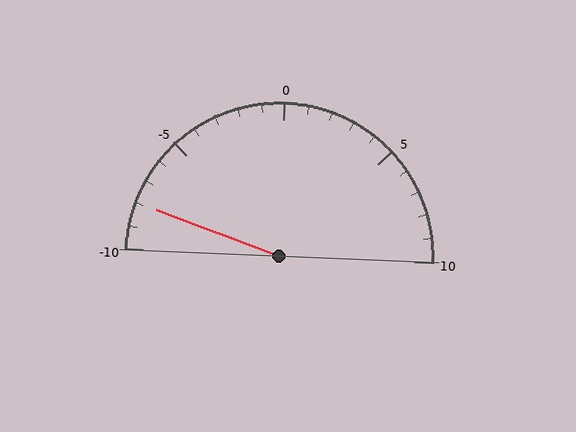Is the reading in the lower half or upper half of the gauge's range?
The reading is in the lower half of the range (-10 to 10).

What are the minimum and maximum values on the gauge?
The gauge ranges from -10 to 10.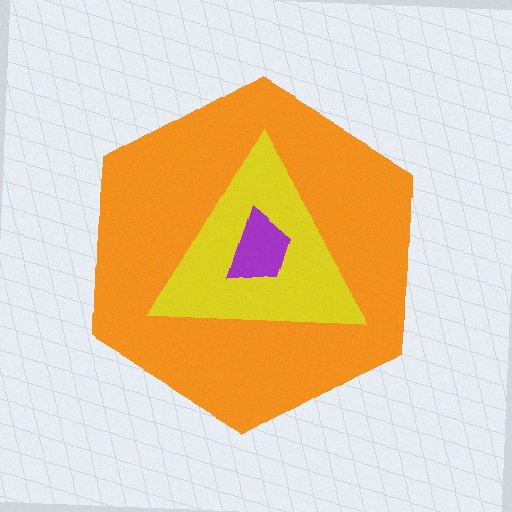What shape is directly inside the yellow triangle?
The purple trapezoid.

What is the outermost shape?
The orange hexagon.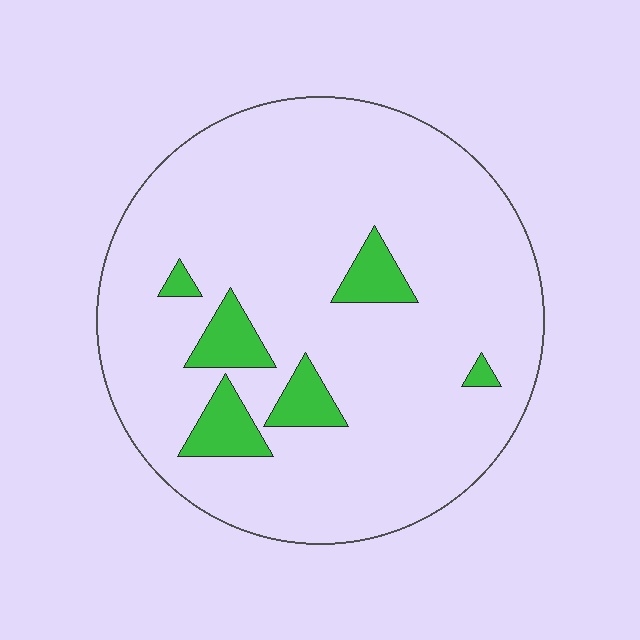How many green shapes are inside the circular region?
6.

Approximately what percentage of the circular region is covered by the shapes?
Approximately 10%.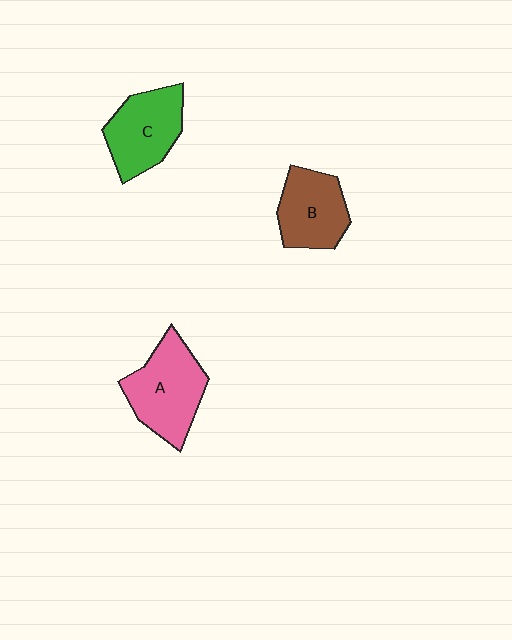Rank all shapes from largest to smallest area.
From largest to smallest: A (pink), C (green), B (brown).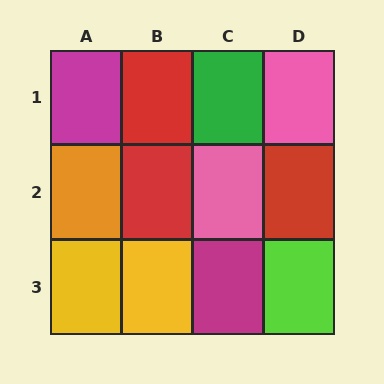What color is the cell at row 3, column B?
Yellow.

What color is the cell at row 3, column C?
Magenta.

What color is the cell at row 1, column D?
Pink.